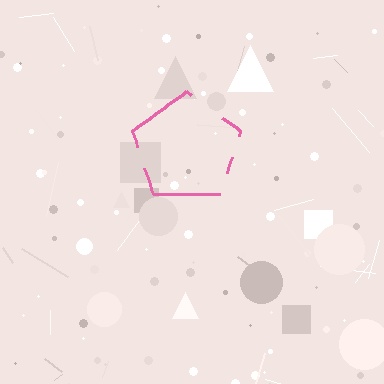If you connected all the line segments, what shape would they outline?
They would outline a pentagon.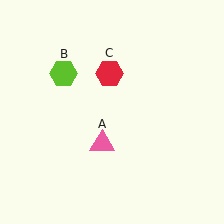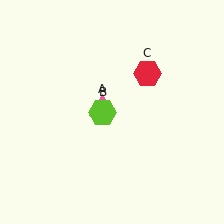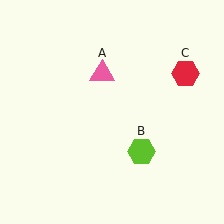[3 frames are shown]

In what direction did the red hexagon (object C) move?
The red hexagon (object C) moved right.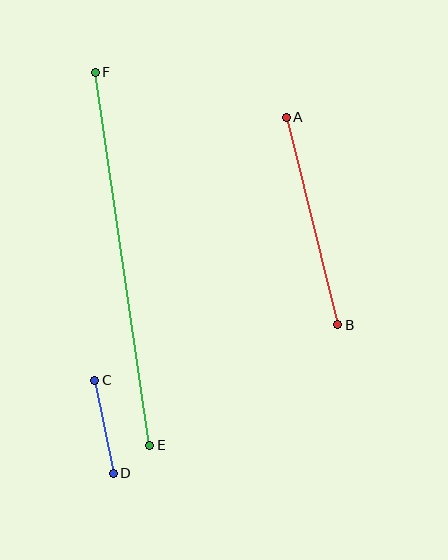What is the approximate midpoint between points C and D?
The midpoint is at approximately (104, 427) pixels.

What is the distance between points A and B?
The distance is approximately 214 pixels.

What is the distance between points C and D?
The distance is approximately 94 pixels.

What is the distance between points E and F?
The distance is approximately 377 pixels.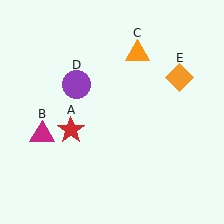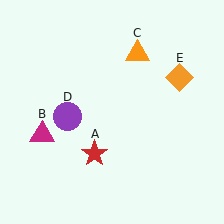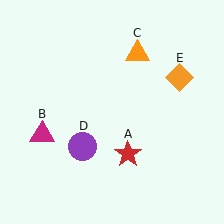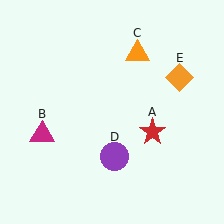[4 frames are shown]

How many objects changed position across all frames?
2 objects changed position: red star (object A), purple circle (object D).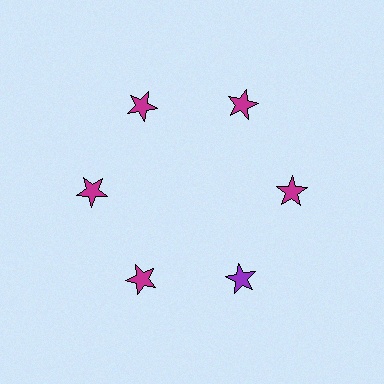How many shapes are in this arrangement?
There are 6 shapes arranged in a ring pattern.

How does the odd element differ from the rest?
It has a different color: purple instead of magenta.